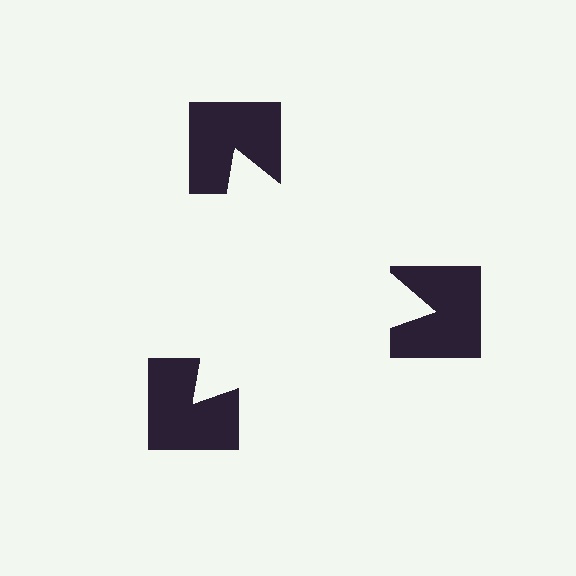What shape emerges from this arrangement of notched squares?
An illusory triangle — its edges are inferred from the aligned wedge cuts in the notched squares, not physically drawn.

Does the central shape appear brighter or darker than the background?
It typically appears slightly brighter than the background, even though no actual brightness change is drawn.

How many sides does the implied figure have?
3 sides.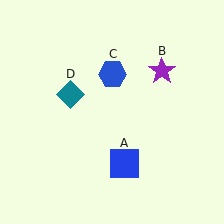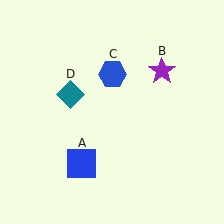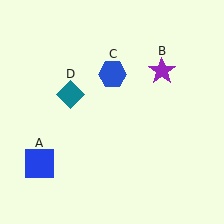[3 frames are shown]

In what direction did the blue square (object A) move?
The blue square (object A) moved left.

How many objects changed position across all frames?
1 object changed position: blue square (object A).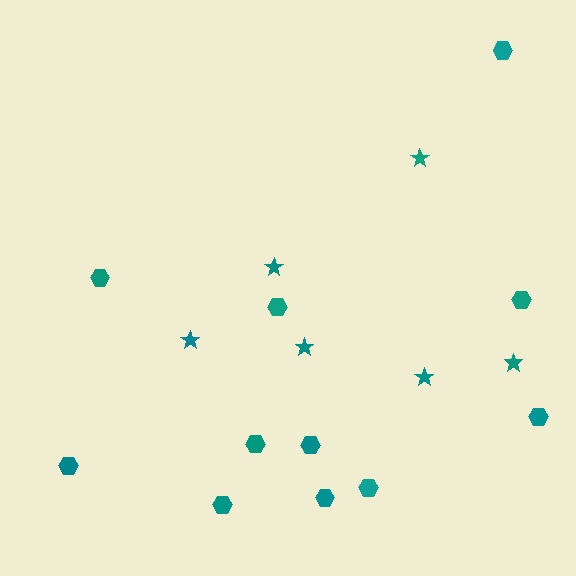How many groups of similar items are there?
There are 2 groups: one group of hexagons (11) and one group of stars (6).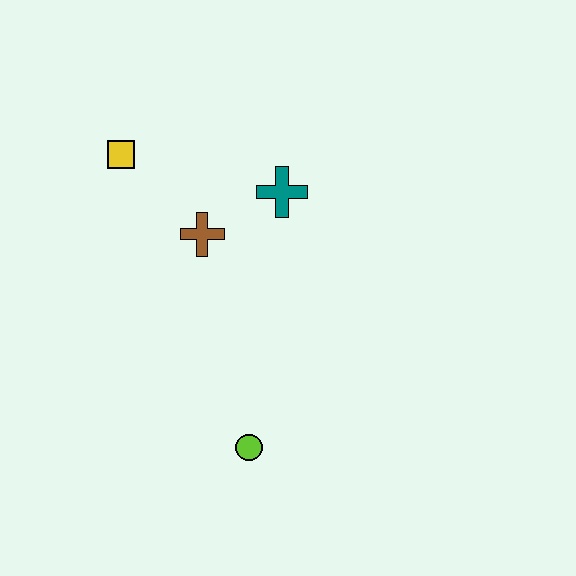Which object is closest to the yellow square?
The brown cross is closest to the yellow square.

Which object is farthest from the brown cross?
The lime circle is farthest from the brown cross.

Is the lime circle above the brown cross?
No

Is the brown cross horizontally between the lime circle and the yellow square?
Yes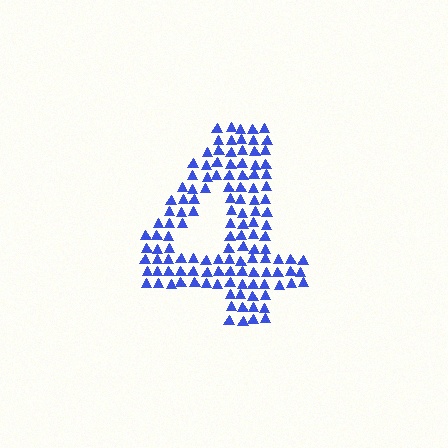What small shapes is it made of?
It is made of small triangles.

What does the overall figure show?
The overall figure shows the digit 4.